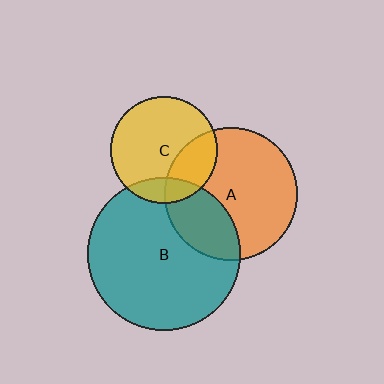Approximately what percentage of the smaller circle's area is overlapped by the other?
Approximately 15%.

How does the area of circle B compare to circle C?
Approximately 2.1 times.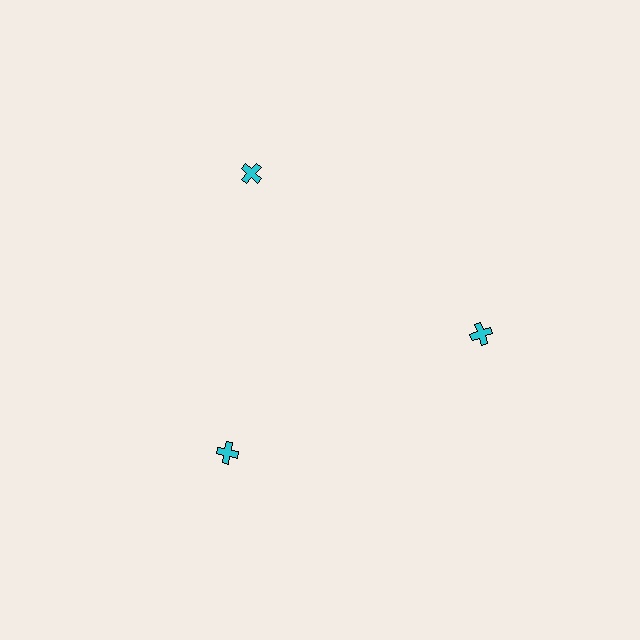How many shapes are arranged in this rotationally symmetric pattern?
There are 3 shapes, arranged in 3 groups of 1.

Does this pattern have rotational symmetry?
Yes, this pattern has 3-fold rotational symmetry. It looks the same after rotating 120 degrees around the center.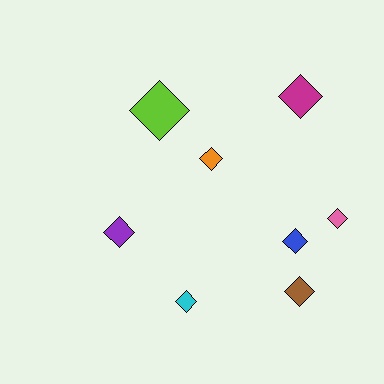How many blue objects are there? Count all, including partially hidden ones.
There is 1 blue object.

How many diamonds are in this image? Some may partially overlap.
There are 8 diamonds.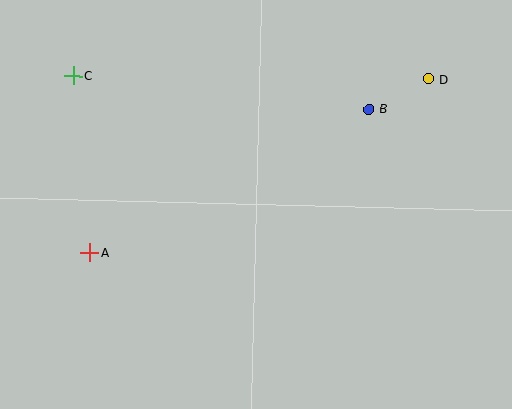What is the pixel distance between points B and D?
The distance between B and D is 67 pixels.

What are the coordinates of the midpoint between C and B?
The midpoint between C and B is at (221, 92).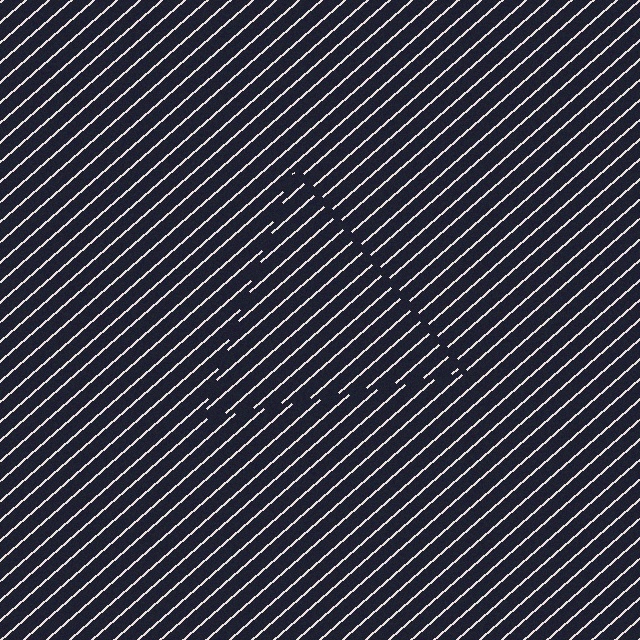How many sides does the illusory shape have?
3 sides — the line-ends trace a triangle.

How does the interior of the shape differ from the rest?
The interior of the shape contains the same grating, shifted by half a period — the contour is defined by the phase discontinuity where line-ends from the inner and outer gratings abut.